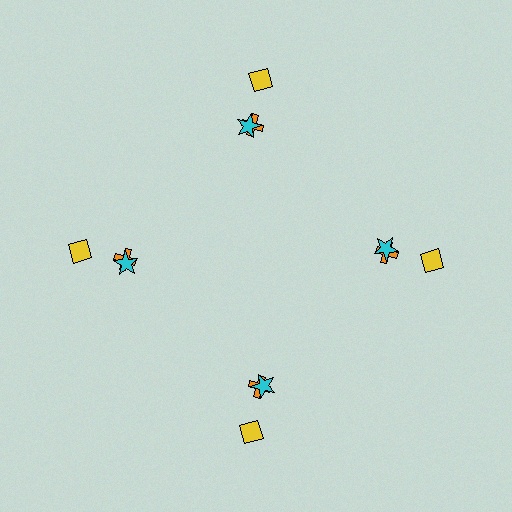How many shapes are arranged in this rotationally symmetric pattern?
There are 12 shapes, arranged in 4 groups of 3.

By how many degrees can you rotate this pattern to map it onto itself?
The pattern maps onto itself every 90 degrees of rotation.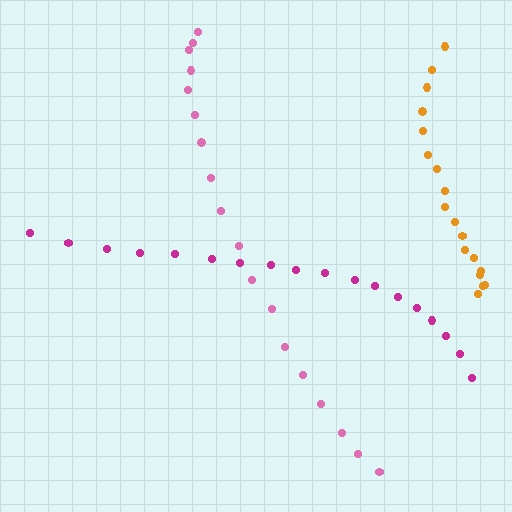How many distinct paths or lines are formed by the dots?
There are 3 distinct paths.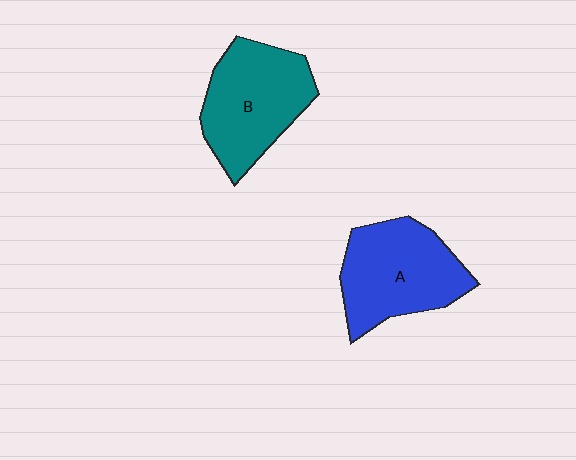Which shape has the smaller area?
Shape B (teal).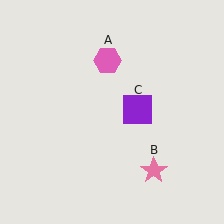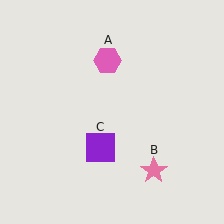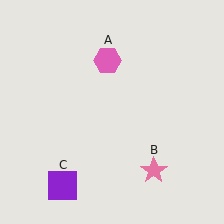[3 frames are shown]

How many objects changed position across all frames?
1 object changed position: purple square (object C).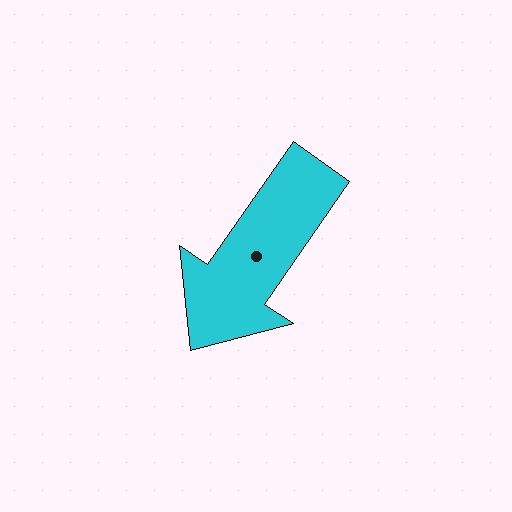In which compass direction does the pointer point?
Southwest.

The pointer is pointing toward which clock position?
Roughly 7 o'clock.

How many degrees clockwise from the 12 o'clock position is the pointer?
Approximately 215 degrees.